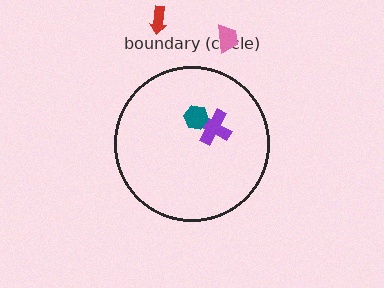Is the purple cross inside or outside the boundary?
Inside.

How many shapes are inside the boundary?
2 inside, 2 outside.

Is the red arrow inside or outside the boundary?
Outside.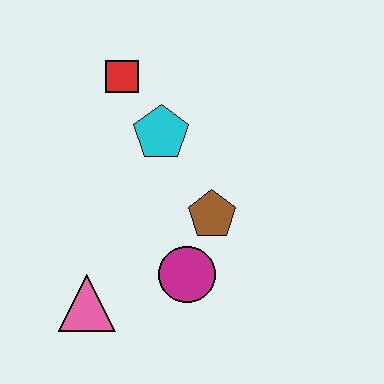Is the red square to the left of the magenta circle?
Yes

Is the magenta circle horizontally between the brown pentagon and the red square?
Yes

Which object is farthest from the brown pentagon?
The red square is farthest from the brown pentagon.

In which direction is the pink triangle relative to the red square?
The pink triangle is below the red square.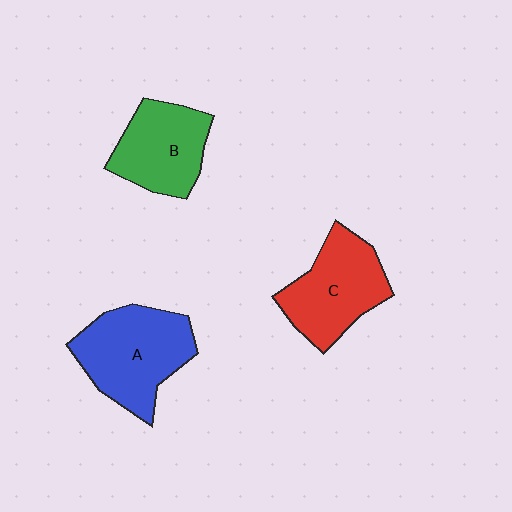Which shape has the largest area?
Shape A (blue).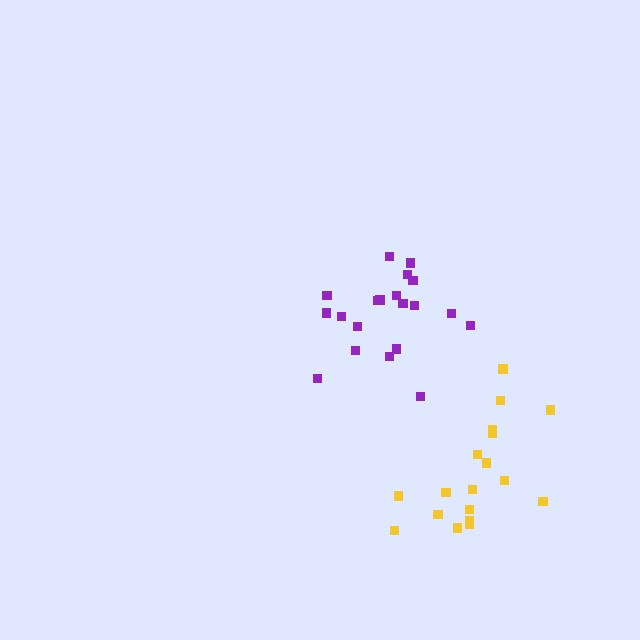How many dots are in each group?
Group 1: 20 dots, Group 2: 18 dots (38 total).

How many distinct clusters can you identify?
There are 2 distinct clusters.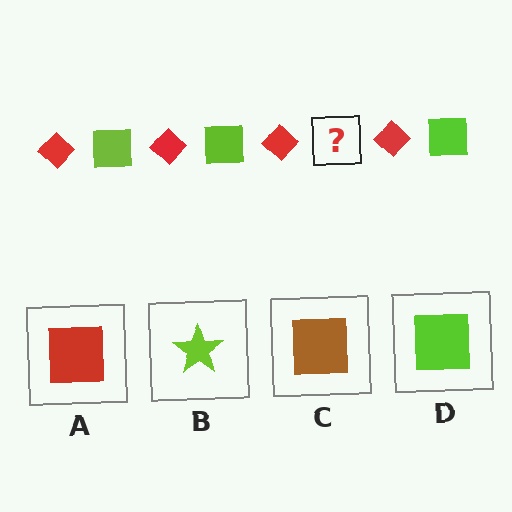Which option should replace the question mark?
Option D.